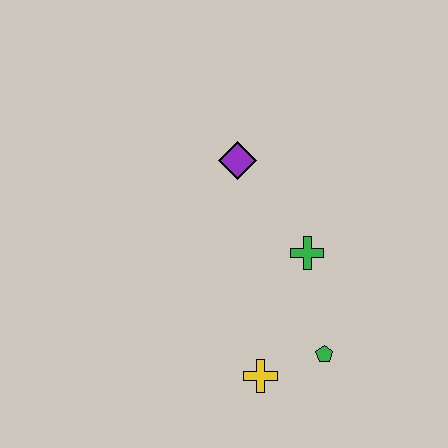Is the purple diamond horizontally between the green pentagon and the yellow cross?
No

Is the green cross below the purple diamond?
Yes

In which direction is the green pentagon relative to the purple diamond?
The green pentagon is below the purple diamond.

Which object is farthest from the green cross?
The yellow cross is farthest from the green cross.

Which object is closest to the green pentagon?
The yellow cross is closest to the green pentagon.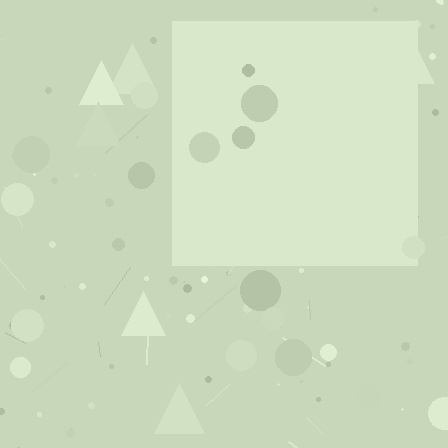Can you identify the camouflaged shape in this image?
The camouflaged shape is a square.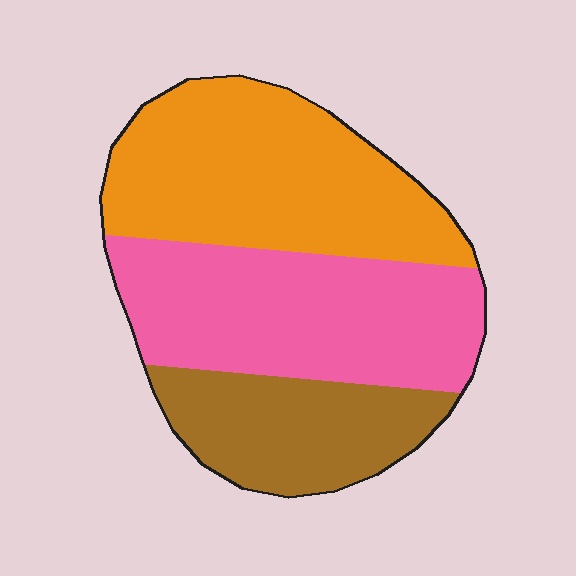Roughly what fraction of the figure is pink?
Pink covers 38% of the figure.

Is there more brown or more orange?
Orange.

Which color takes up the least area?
Brown, at roughly 25%.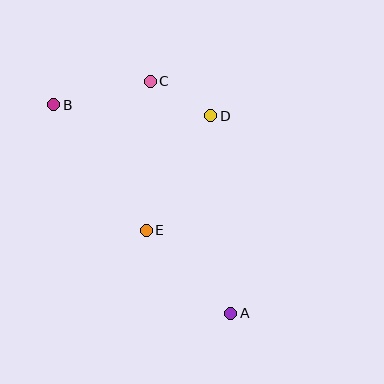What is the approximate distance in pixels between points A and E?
The distance between A and E is approximately 118 pixels.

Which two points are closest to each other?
Points C and D are closest to each other.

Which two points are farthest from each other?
Points A and B are farthest from each other.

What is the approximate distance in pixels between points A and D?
The distance between A and D is approximately 199 pixels.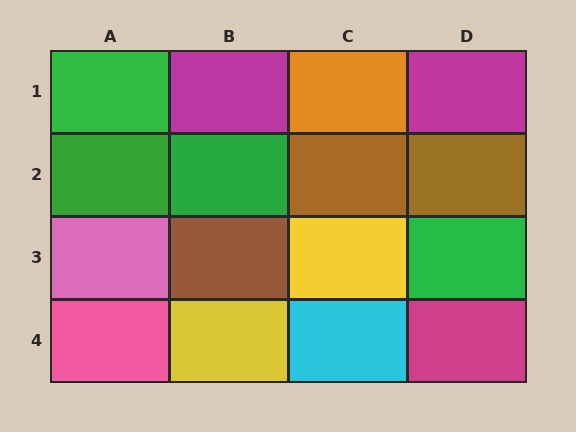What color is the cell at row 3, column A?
Pink.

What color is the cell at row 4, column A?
Pink.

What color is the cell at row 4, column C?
Cyan.